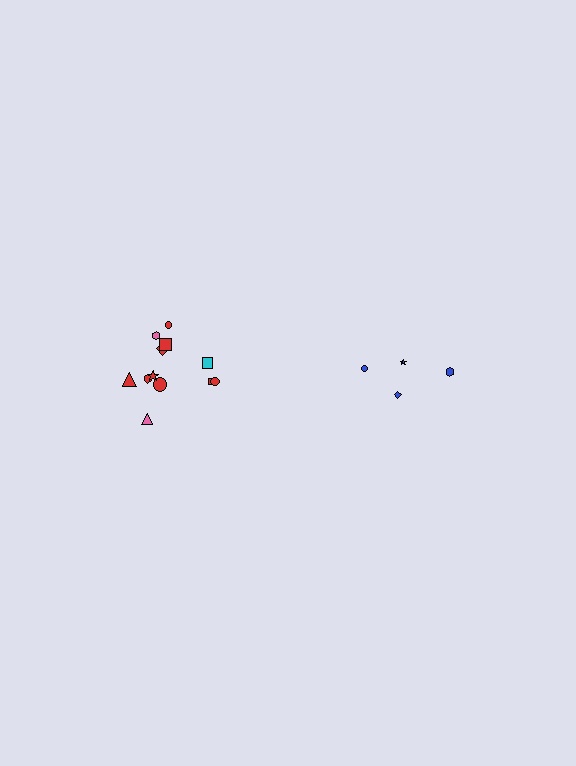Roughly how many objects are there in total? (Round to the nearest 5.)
Roughly 15 objects in total.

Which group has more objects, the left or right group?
The left group.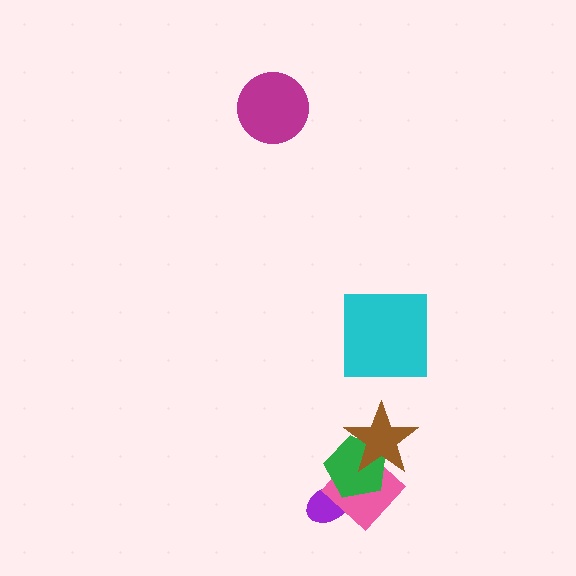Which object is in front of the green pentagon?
The brown star is in front of the green pentagon.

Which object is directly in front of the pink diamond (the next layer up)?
The green pentagon is directly in front of the pink diamond.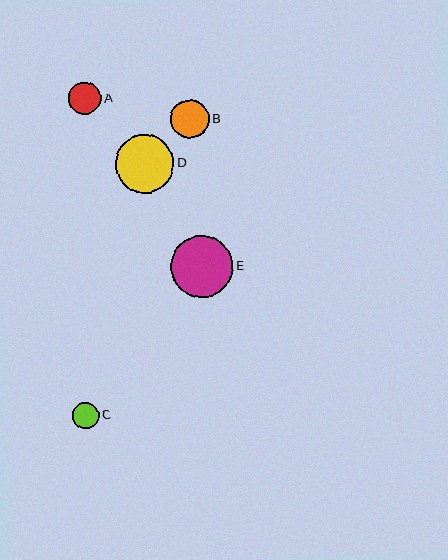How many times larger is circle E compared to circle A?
Circle E is approximately 1.9 times the size of circle A.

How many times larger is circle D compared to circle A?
Circle D is approximately 1.8 times the size of circle A.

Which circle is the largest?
Circle E is the largest with a size of approximately 63 pixels.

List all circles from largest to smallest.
From largest to smallest: E, D, B, A, C.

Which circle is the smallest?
Circle C is the smallest with a size of approximately 27 pixels.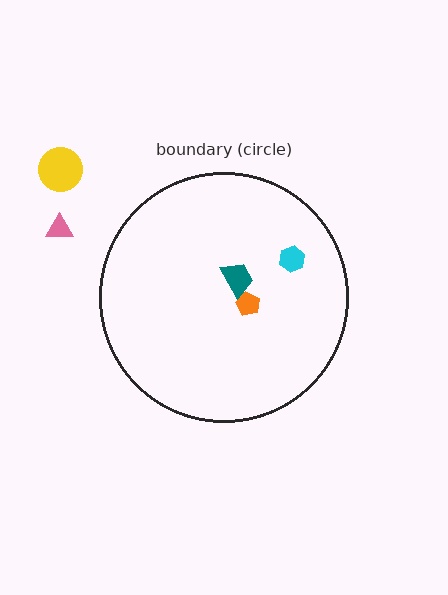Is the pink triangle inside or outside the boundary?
Outside.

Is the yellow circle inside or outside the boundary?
Outside.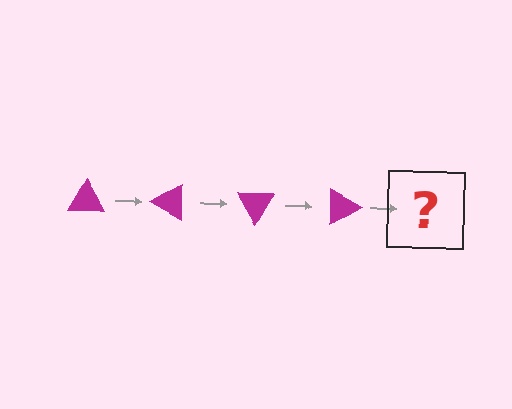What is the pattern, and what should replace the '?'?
The pattern is that the triangle rotates 30 degrees each step. The '?' should be a magenta triangle rotated 120 degrees.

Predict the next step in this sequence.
The next step is a magenta triangle rotated 120 degrees.